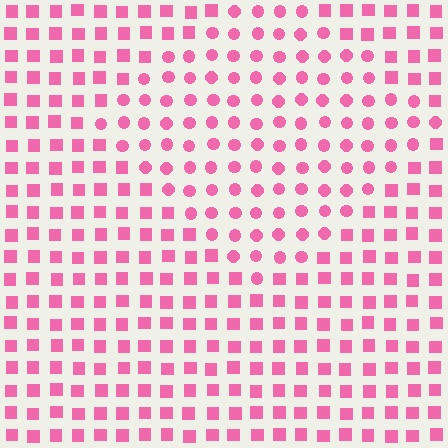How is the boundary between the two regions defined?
The boundary is defined by a change in element shape: circles inside vs. squares outside. All elements share the same color and spacing.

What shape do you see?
I see a diamond.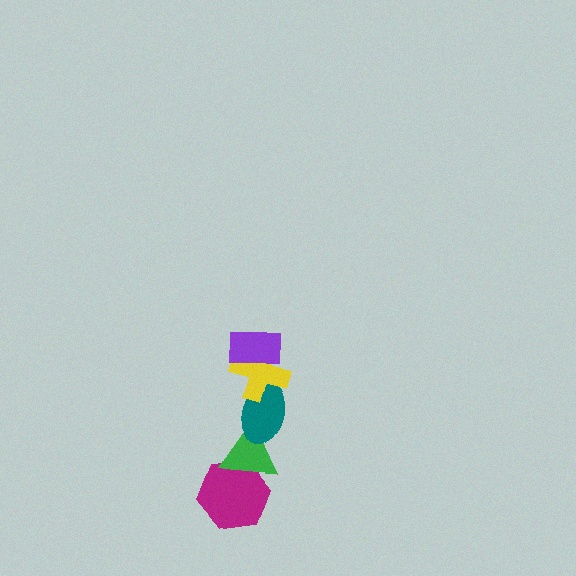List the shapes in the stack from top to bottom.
From top to bottom: the purple rectangle, the yellow cross, the teal ellipse, the green triangle, the magenta hexagon.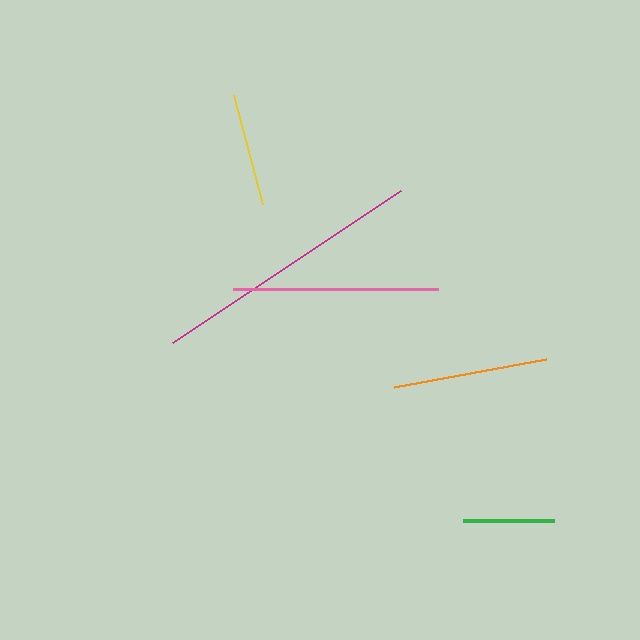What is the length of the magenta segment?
The magenta segment is approximately 274 pixels long.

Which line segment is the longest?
The magenta line is the longest at approximately 274 pixels.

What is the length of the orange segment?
The orange segment is approximately 155 pixels long.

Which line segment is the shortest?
The green line is the shortest at approximately 90 pixels.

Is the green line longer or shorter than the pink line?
The pink line is longer than the green line.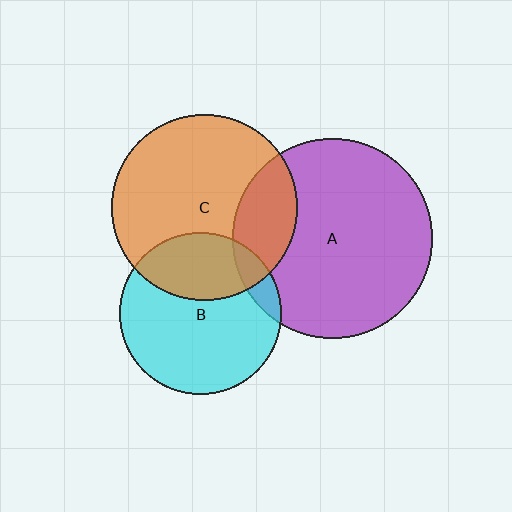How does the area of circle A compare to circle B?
Approximately 1.5 times.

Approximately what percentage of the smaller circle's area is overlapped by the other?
Approximately 10%.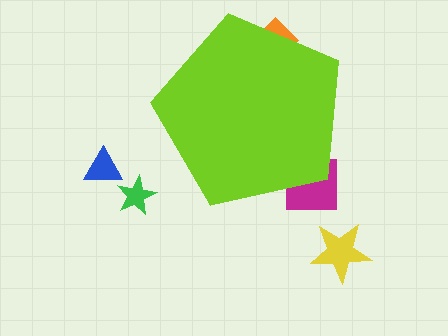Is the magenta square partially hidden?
Yes, the magenta square is partially hidden behind the lime pentagon.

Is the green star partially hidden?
No, the green star is fully visible.